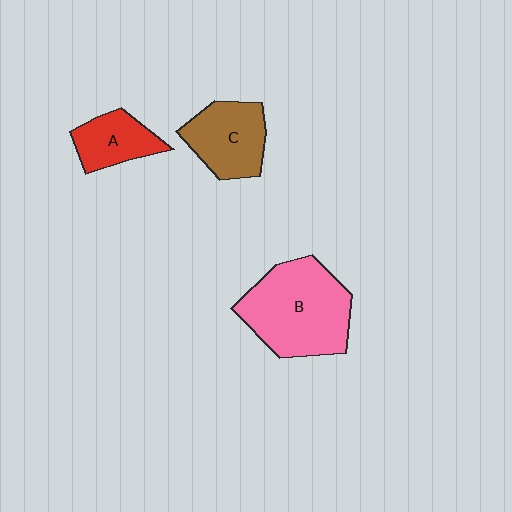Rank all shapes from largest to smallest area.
From largest to smallest: B (pink), C (brown), A (red).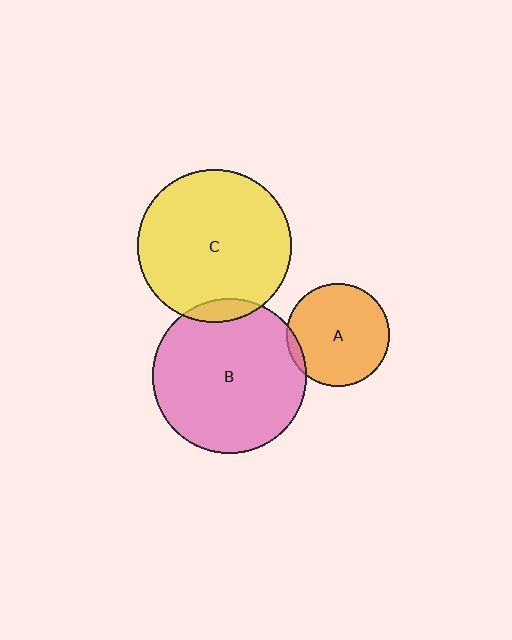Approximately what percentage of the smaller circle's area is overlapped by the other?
Approximately 5%.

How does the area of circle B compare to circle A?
Approximately 2.3 times.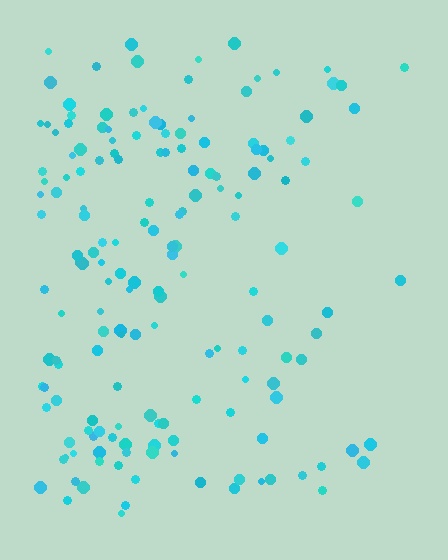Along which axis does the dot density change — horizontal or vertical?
Horizontal.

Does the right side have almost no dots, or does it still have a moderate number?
Still a moderate number, just noticeably fewer than the left.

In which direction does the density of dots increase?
From right to left, with the left side densest.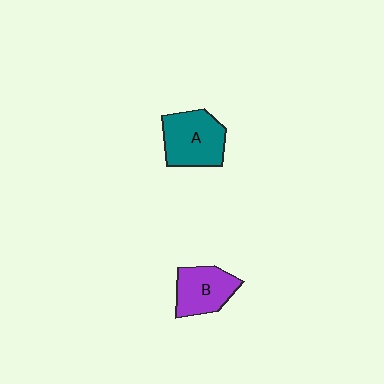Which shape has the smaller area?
Shape B (purple).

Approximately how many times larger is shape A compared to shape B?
Approximately 1.2 times.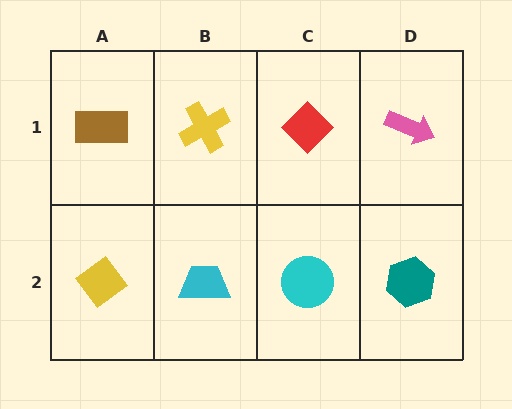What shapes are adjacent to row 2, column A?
A brown rectangle (row 1, column A), a cyan trapezoid (row 2, column B).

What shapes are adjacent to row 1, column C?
A cyan circle (row 2, column C), a yellow cross (row 1, column B), a pink arrow (row 1, column D).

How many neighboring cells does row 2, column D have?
2.